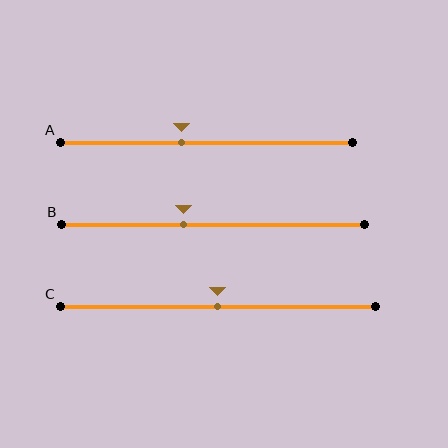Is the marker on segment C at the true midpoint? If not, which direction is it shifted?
Yes, the marker on segment C is at the true midpoint.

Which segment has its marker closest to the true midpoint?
Segment C has its marker closest to the true midpoint.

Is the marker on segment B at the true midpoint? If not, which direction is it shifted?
No, the marker on segment B is shifted to the left by about 10% of the segment length.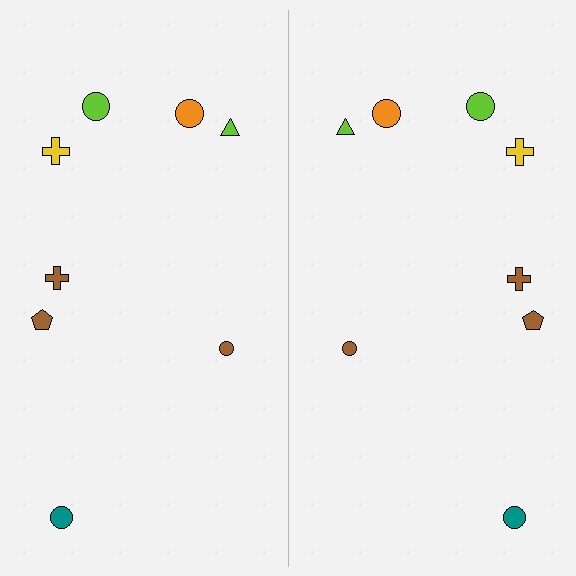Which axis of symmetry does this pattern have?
The pattern has a vertical axis of symmetry running through the center of the image.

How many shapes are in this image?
There are 16 shapes in this image.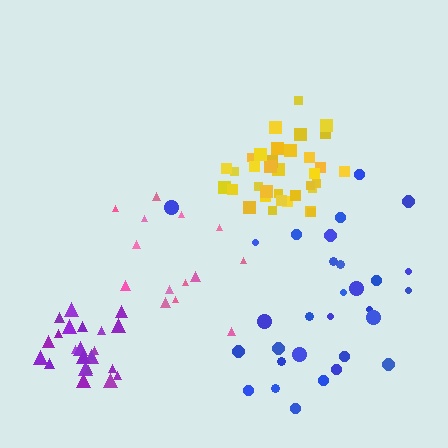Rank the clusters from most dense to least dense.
purple, yellow, pink, blue.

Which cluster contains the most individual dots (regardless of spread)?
Yellow (35).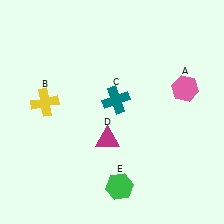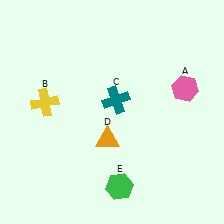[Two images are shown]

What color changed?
The triangle (D) changed from magenta in Image 1 to orange in Image 2.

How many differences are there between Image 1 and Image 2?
There is 1 difference between the two images.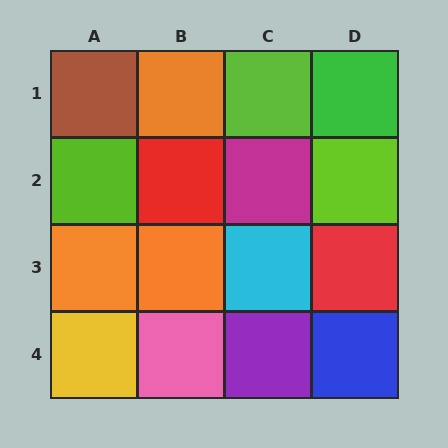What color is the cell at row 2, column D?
Lime.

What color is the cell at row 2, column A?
Lime.